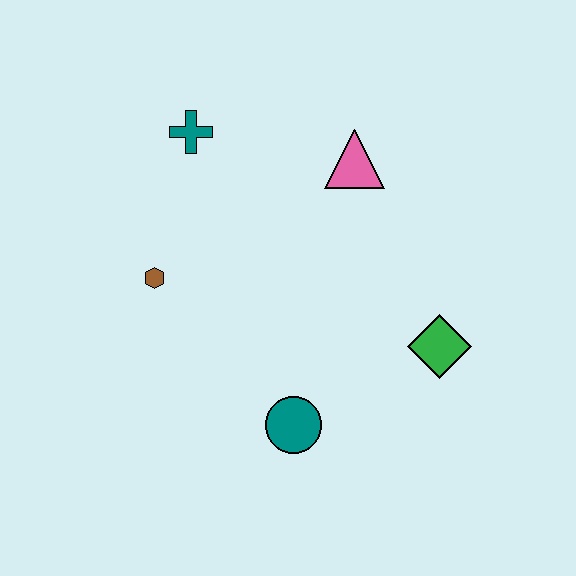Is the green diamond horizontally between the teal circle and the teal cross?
No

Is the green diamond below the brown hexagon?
Yes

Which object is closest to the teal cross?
The brown hexagon is closest to the teal cross.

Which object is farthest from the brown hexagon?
The green diamond is farthest from the brown hexagon.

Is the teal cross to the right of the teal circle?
No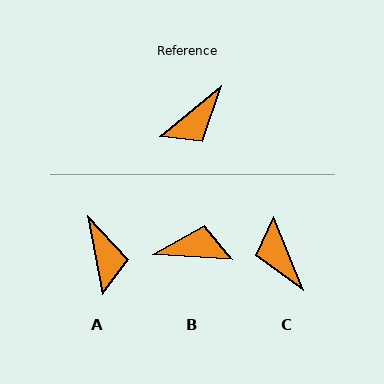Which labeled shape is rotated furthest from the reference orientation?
B, about 137 degrees away.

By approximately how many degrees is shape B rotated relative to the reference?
Approximately 137 degrees counter-clockwise.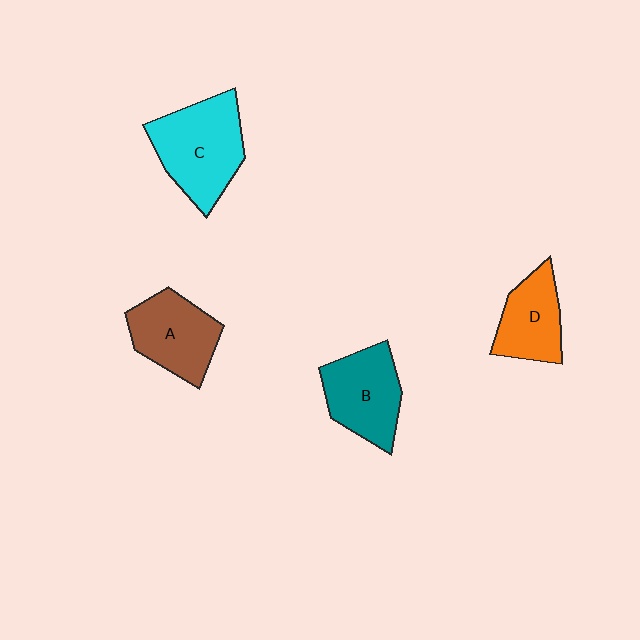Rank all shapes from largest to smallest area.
From largest to smallest: C (cyan), B (teal), A (brown), D (orange).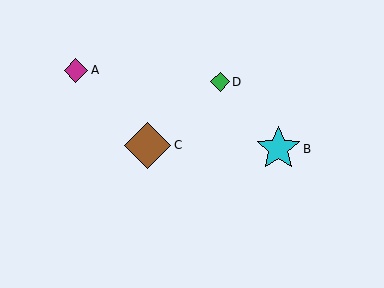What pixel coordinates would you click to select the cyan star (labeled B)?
Click at (278, 149) to select the cyan star B.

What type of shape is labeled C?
Shape C is a brown diamond.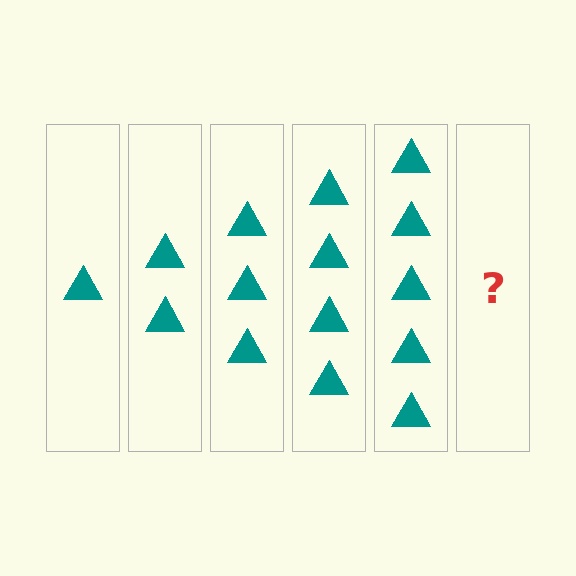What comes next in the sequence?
The next element should be 6 triangles.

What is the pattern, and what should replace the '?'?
The pattern is that each step adds one more triangle. The '?' should be 6 triangles.